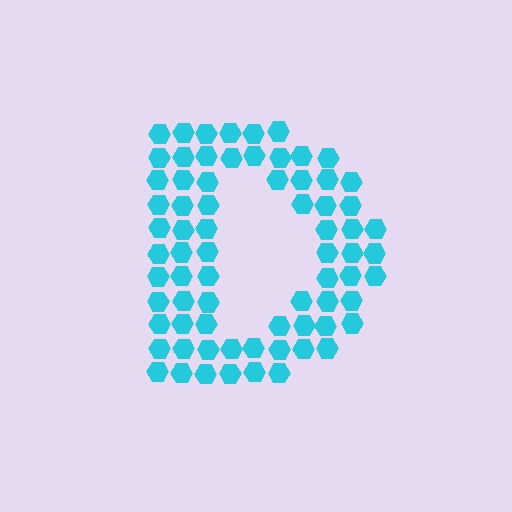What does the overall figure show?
The overall figure shows the letter D.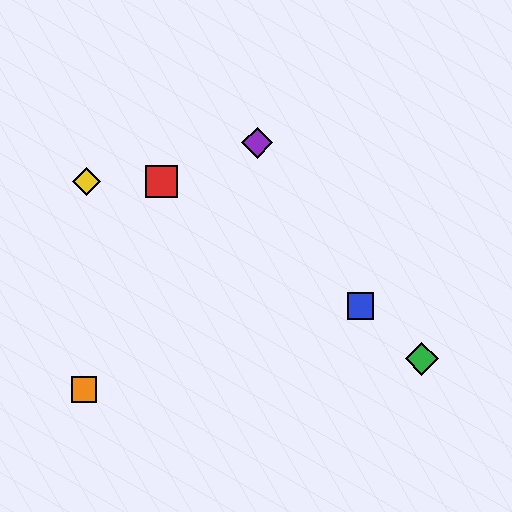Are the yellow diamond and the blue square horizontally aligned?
No, the yellow diamond is at y≈181 and the blue square is at y≈306.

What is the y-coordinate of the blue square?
The blue square is at y≈306.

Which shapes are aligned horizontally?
The red square, the yellow diamond are aligned horizontally.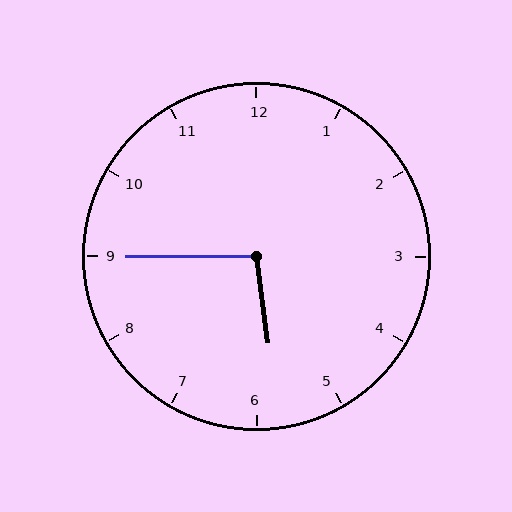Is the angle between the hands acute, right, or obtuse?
It is obtuse.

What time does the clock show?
5:45.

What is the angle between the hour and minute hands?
Approximately 98 degrees.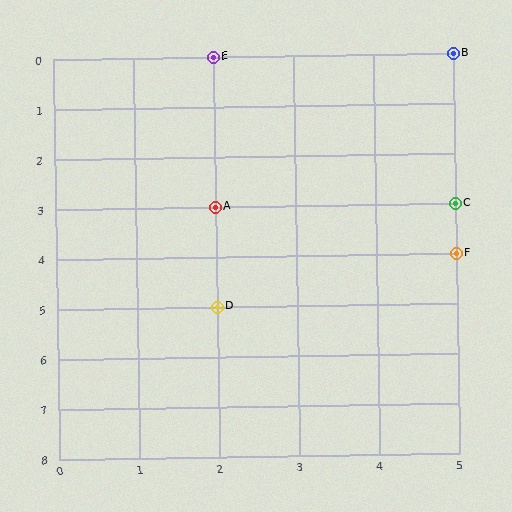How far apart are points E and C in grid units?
Points E and C are 3 columns and 3 rows apart (about 4.2 grid units diagonally).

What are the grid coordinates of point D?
Point D is at grid coordinates (2, 5).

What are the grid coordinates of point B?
Point B is at grid coordinates (5, 0).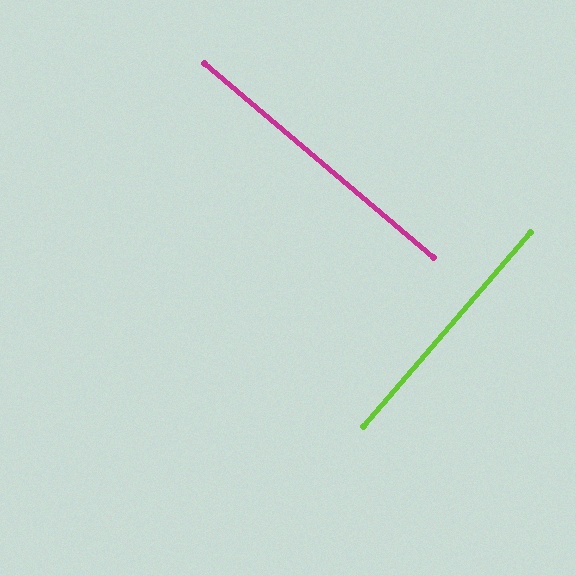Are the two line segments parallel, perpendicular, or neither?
Perpendicular — they meet at approximately 90°.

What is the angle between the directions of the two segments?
Approximately 90 degrees.